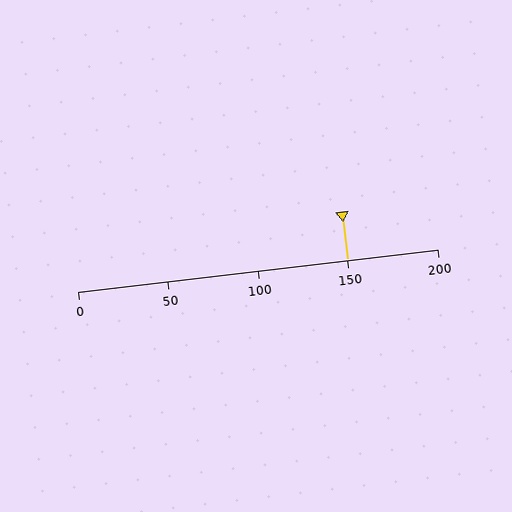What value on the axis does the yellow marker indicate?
The marker indicates approximately 150.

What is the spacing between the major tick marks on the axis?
The major ticks are spaced 50 apart.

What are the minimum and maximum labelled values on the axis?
The axis runs from 0 to 200.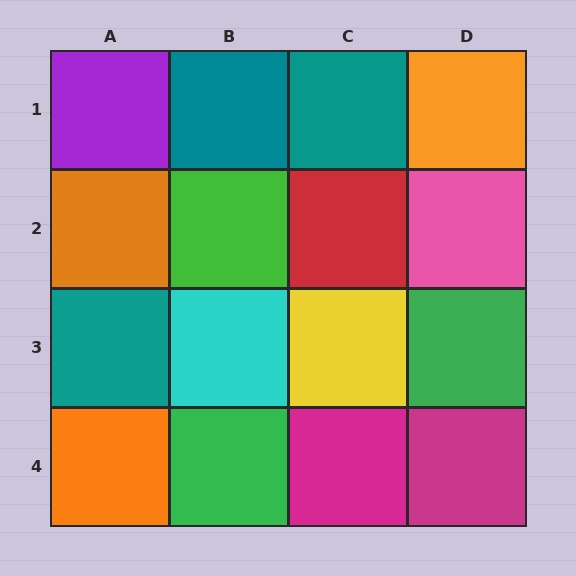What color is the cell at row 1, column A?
Purple.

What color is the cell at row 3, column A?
Teal.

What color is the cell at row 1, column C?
Teal.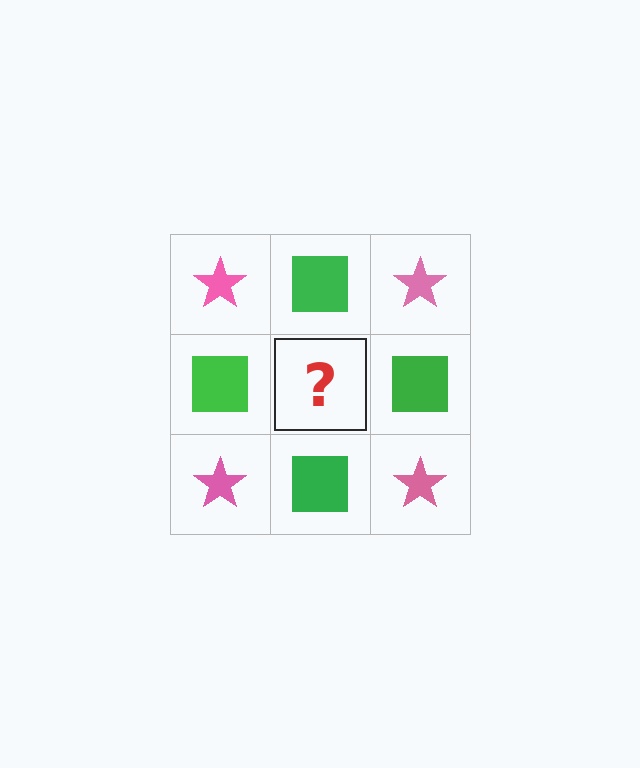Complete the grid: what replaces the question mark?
The question mark should be replaced with a pink star.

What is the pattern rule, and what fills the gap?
The rule is that it alternates pink star and green square in a checkerboard pattern. The gap should be filled with a pink star.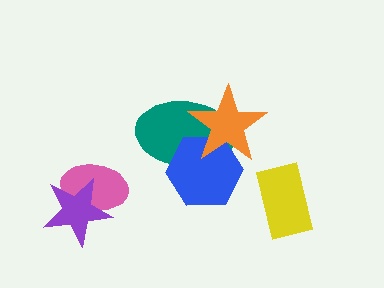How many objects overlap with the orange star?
2 objects overlap with the orange star.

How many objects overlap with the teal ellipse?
2 objects overlap with the teal ellipse.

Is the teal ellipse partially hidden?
Yes, it is partially covered by another shape.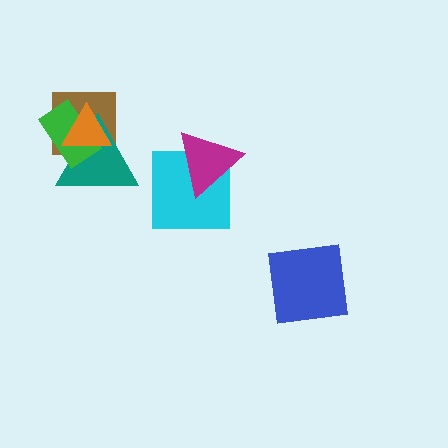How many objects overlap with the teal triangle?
3 objects overlap with the teal triangle.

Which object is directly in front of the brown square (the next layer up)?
The teal triangle is directly in front of the brown square.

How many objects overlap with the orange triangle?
3 objects overlap with the orange triangle.